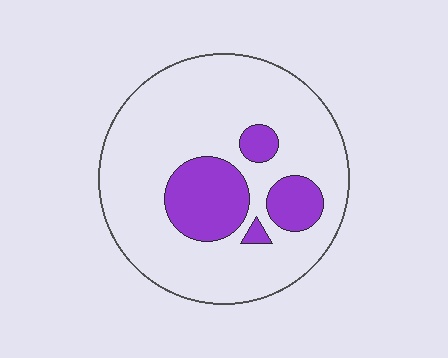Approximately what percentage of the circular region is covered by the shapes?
Approximately 20%.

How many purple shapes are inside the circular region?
4.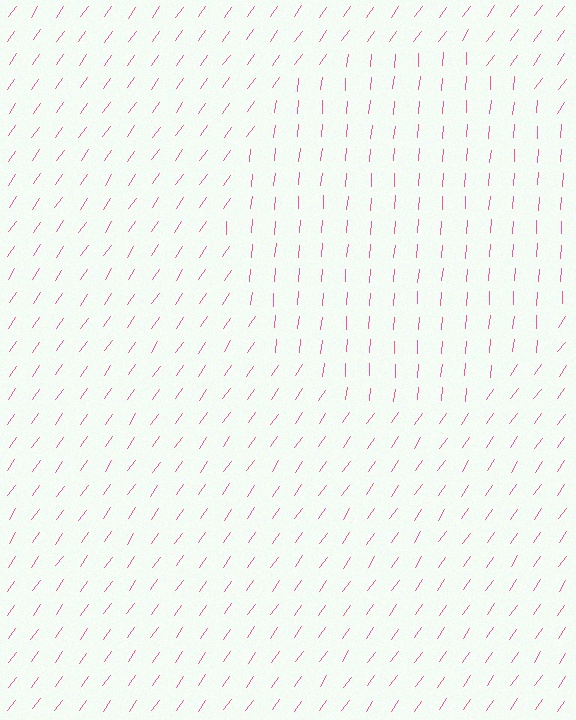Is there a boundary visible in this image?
Yes, there is a texture boundary formed by a change in line orientation.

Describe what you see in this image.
The image is filled with small pink line segments. A circle region in the image has lines oriented differently from the surrounding lines, creating a visible texture boundary.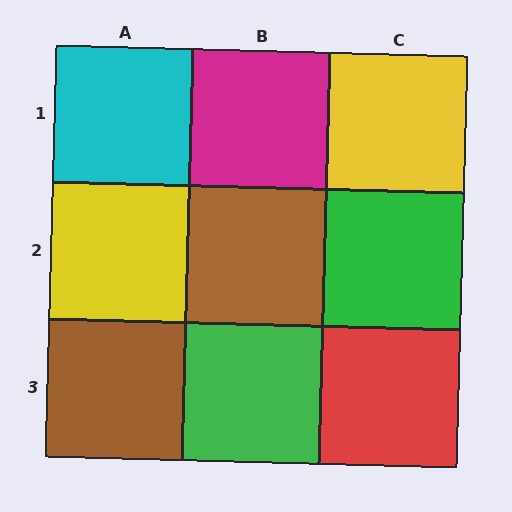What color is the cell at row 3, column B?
Green.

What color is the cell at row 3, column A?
Brown.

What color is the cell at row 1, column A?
Cyan.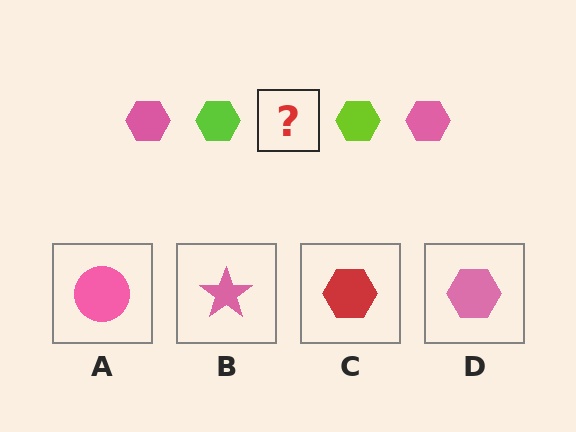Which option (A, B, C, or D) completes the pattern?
D.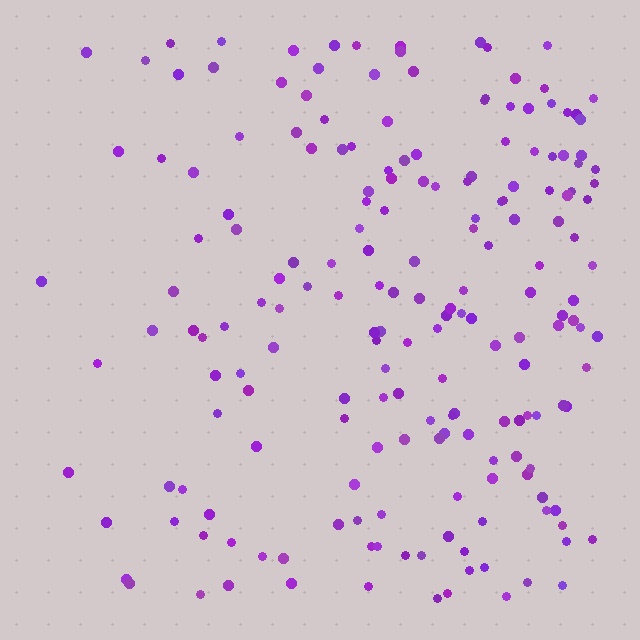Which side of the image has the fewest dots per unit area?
The left.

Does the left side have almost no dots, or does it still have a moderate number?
Still a moderate number, just noticeably fewer than the right.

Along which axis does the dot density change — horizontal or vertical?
Horizontal.